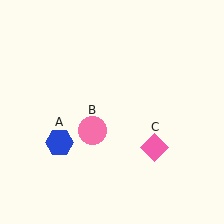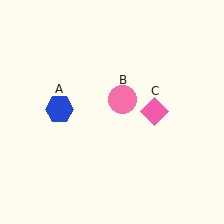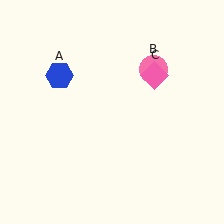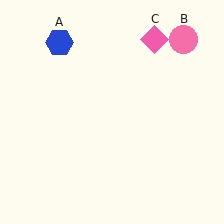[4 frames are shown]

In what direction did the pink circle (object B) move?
The pink circle (object B) moved up and to the right.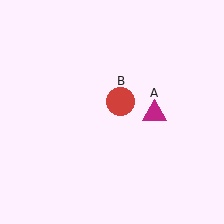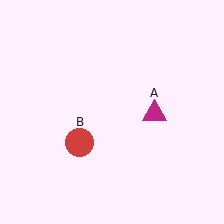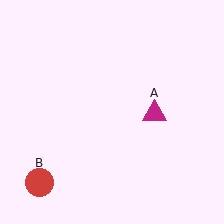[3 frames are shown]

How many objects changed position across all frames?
1 object changed position: red circle (object B).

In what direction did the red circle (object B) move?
The red circle (object B) moved down and to the left.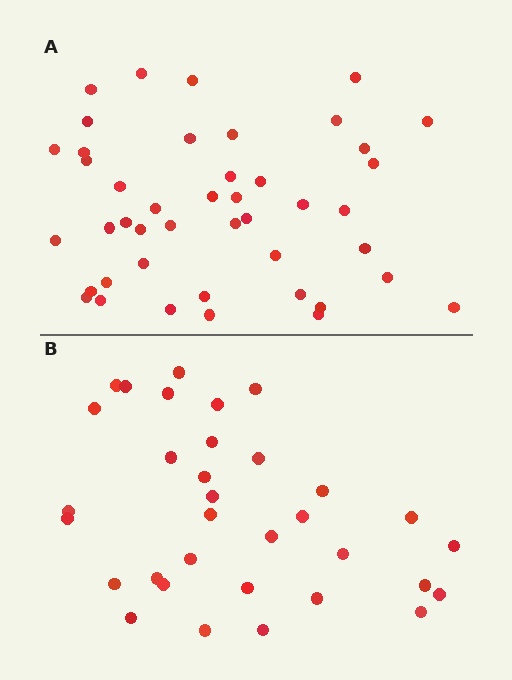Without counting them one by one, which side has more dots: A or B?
Region A (the top region) has more dots.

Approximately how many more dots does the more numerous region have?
Region A has roughly 12 or so more dots than region B.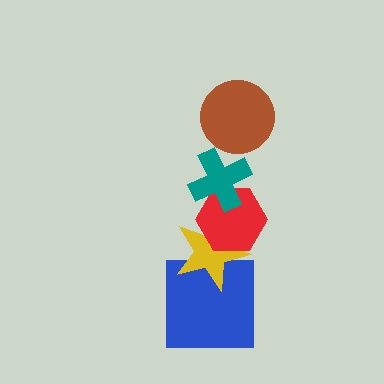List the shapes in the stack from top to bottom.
From top to bottom: the brown circle, the teal cross, the red hexagon, the yellow star, the blue square.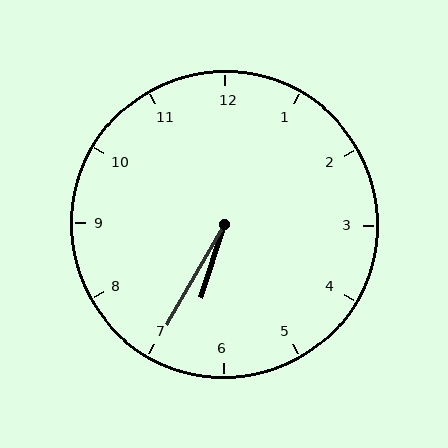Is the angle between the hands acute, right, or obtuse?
It is acute.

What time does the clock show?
6:35.